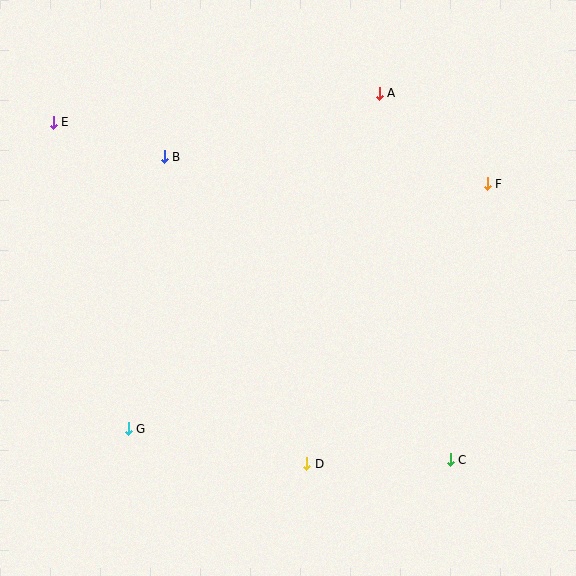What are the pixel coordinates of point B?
Point B is at (164, 157).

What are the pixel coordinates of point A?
Point A is at (379, 93).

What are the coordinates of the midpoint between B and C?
The midpoint between B and C is at (307, 308).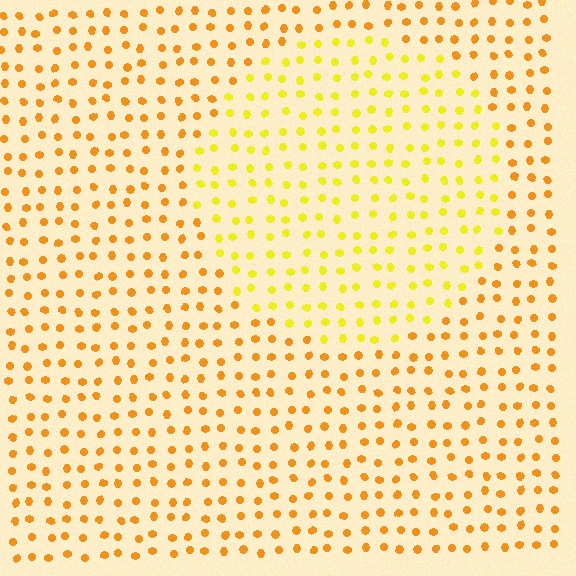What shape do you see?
I see a circle.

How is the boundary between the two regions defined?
The boundary is defined purely by a slight shift in hue (about 27 degrees). Spacing, size, and orientation are identical on both sides.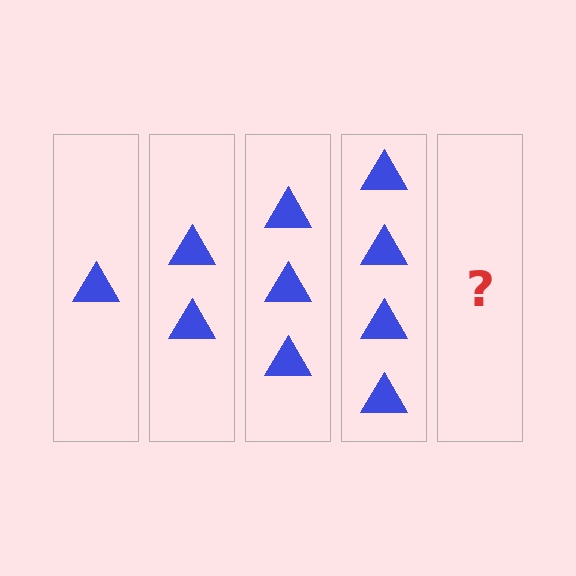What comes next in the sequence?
The next element should be 5 triangles.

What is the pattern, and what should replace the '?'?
The pattern is that each step adds one more triangle. The '?' should be 5 triangles.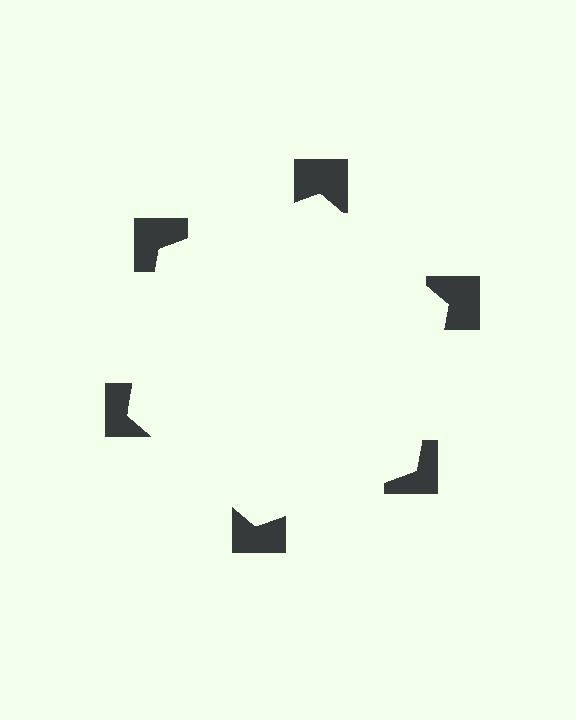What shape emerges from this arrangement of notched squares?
An illusory hexagon — its edges are inferred from the aligned wedge cuts in the notched squares, not physically drawn.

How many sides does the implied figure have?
6 sides.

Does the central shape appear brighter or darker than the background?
It typically appears slightly brighter than the background, even though no actual brightness change is drawn.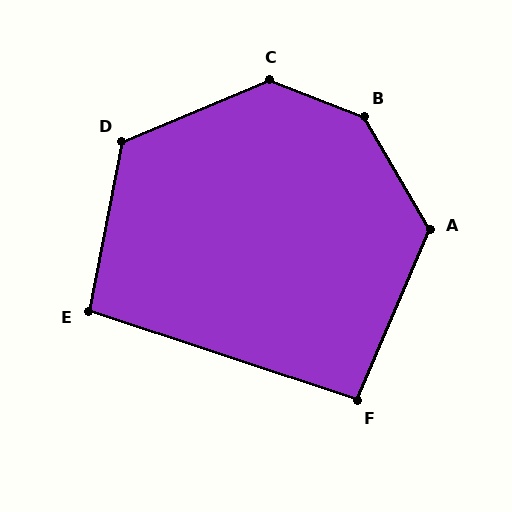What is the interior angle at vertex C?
Approximately 136 degrees (obtuse).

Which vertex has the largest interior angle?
B, at approximately 142 degrees.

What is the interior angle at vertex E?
Approximately 97 degrees (obtuse).